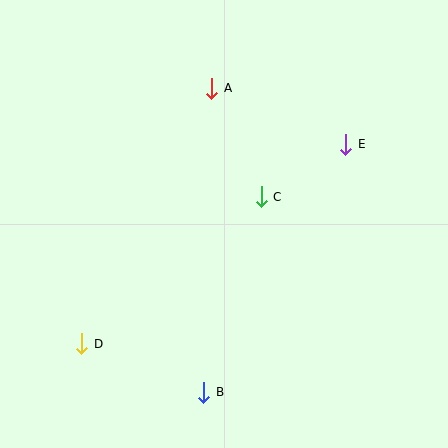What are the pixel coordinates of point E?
Point E is at (346, 144).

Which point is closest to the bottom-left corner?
Point D is closest to the bottom-left corner.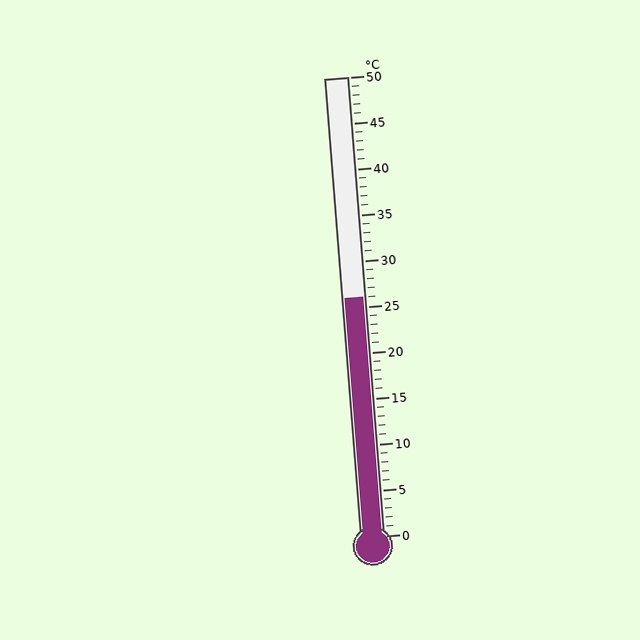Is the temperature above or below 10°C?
The temperature is above 10°C.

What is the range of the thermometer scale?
The thermometer scale ranges from 0°C to 50°C.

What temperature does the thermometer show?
The thermometer shows approximately 26°C.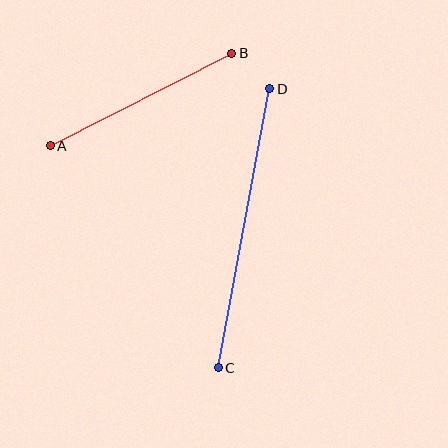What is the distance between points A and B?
The distance is approximately 204 pixels.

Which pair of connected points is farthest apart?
Points C and D are farthest apart.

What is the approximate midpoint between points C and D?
The midpoint is at approximately (244, 228) pixels.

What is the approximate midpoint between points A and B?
The midpoint is at approximately (141, 100) pixels.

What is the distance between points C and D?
The distance is approximately 283 pixels.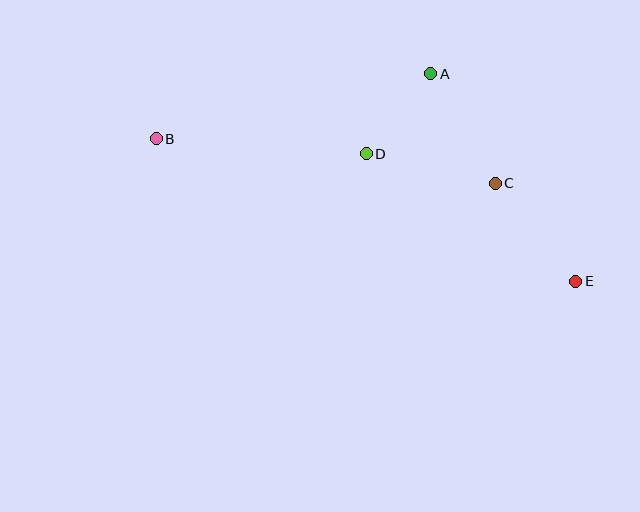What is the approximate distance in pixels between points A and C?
The distance between A and C is approximately 127 pixels.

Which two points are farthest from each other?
Points B and E are farthest from each other.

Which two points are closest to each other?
Points A and D are closest to each other.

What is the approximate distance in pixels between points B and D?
The distance between B and D is approximately 211 pixels.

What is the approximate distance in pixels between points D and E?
The distance between D and E is approximately 245 pixels.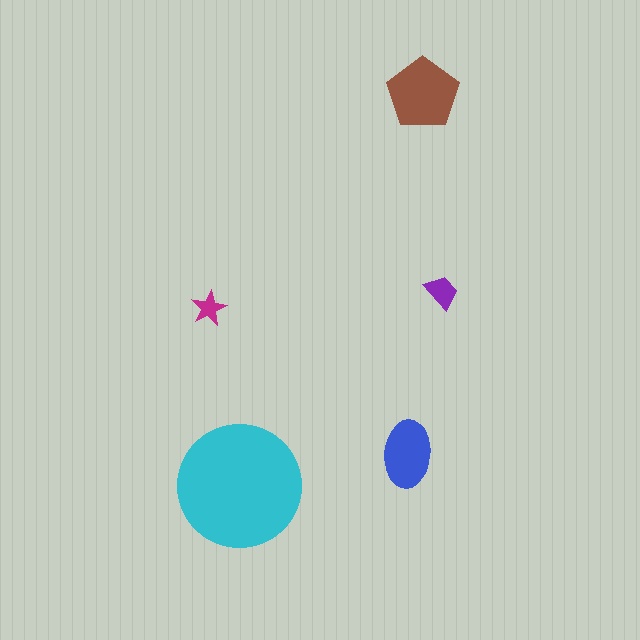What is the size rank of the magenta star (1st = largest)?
5th.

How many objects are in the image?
There are 5 objects in the image.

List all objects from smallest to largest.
The magenta star, the purple trapezoid, the blue ellipse, the brown pentagon, the cyan circle.